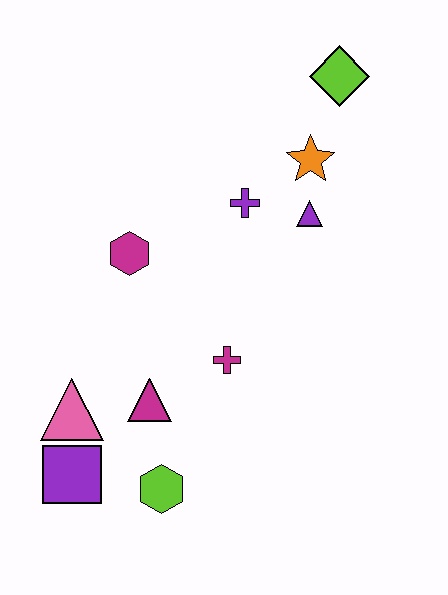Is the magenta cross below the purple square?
No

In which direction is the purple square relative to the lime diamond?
The purple square is below the lime diamond.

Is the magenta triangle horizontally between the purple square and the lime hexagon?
Yes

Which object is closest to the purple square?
The pink triangle is closest to the purple square.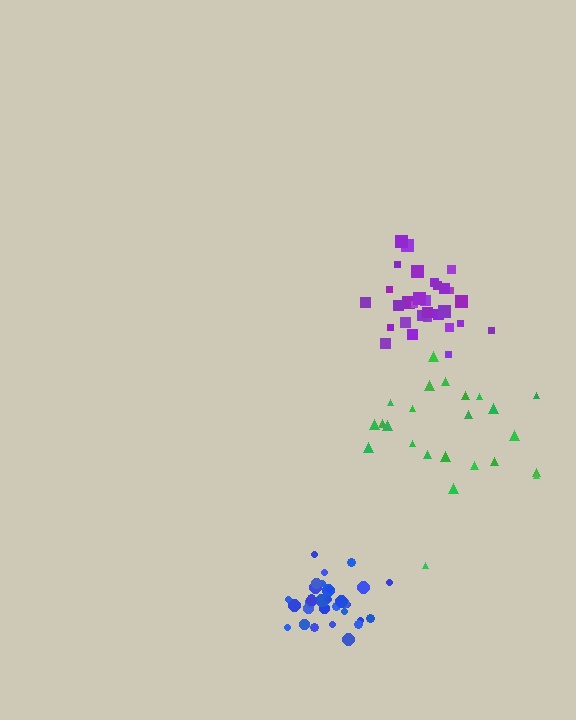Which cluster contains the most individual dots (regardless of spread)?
Blue (34).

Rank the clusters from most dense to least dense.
blue, purple, green.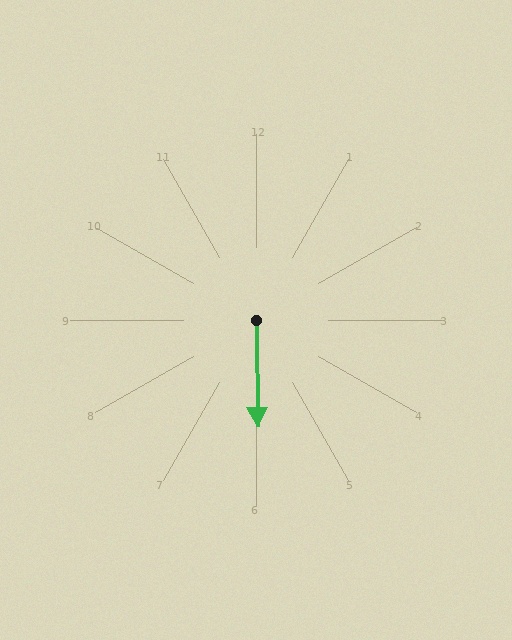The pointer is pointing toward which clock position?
Roughly 6 o'clock.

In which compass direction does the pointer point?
South.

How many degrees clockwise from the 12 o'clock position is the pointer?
Approximately 179 degrees.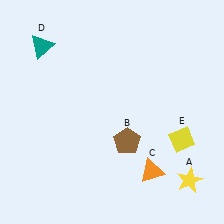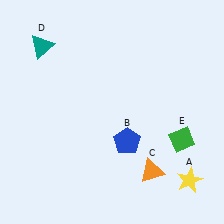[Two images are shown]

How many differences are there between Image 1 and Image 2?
There are 2 differences between the two images.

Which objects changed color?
B changed from brown to blue. E changed from yellow to green.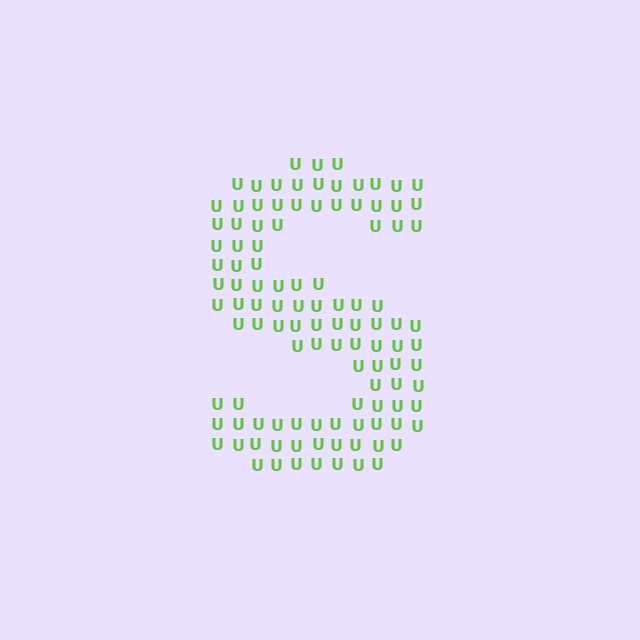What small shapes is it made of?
It is made of small letter U's.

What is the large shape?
The large shape is the letter S.